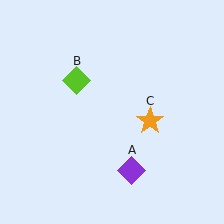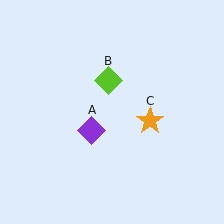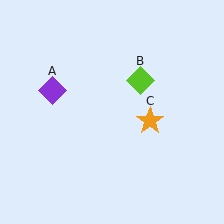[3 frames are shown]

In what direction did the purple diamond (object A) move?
The purple diamond (object A) moved up and to the left.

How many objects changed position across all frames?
2 objects changed position: purple diamond (object A), lime diamond (object B).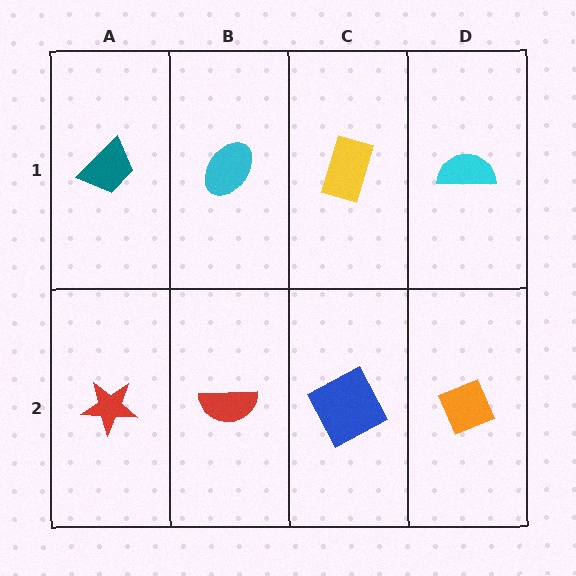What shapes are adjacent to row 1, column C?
A blue square (row 2, column C), a cyan ellipse (row 1, column B), a cyan semicircle (row 1, column D).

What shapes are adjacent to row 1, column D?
An orange diamond (row 2, column D), a yellow rectangle (row 1, column C).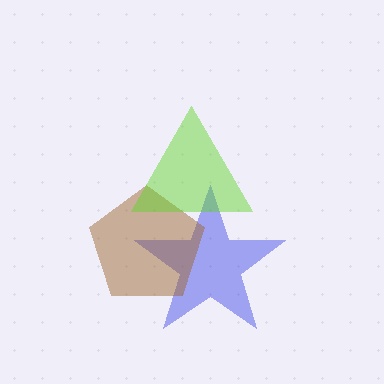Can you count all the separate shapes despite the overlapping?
Yes, there are 3 separate shapes.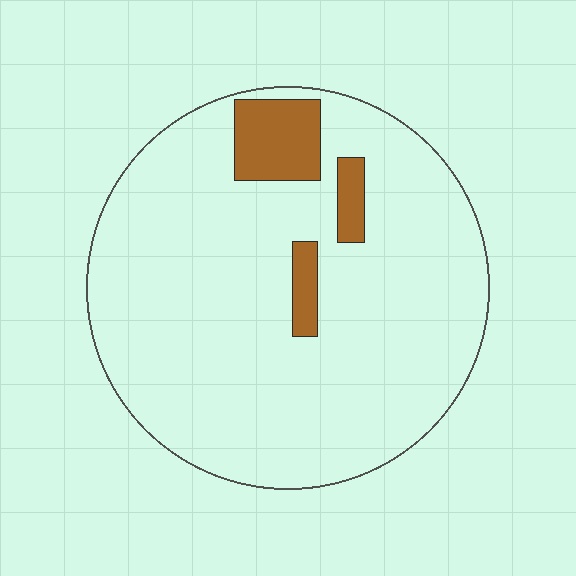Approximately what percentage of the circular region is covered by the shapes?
Approximately 10%.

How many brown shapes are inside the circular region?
3.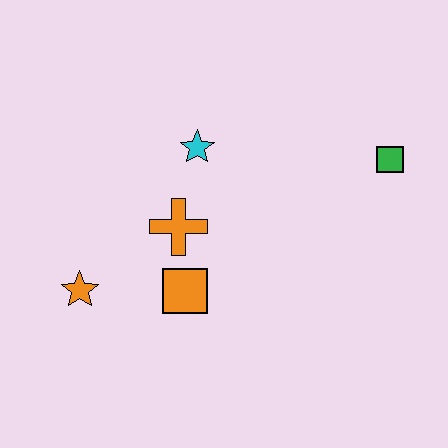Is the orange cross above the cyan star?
No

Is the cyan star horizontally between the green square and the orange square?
Yes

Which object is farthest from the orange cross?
The green square is farthest from the orange cross.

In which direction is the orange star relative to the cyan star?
The orange star is below the cyan star.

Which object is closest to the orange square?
The orange cross is closest to the orange square.